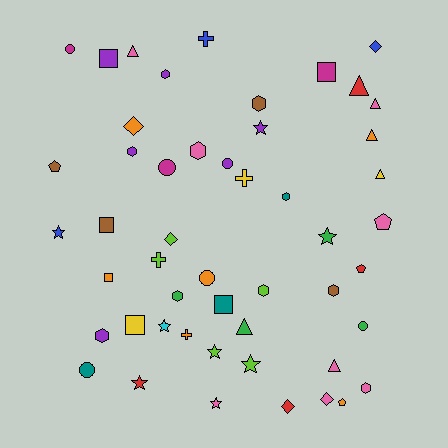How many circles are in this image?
There are 6 circles.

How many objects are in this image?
There are 50 objects.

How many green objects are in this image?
There are 4 green objects.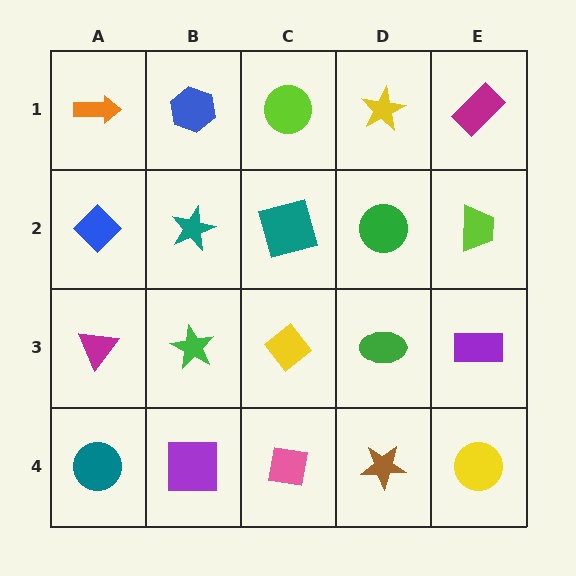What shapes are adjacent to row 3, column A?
A blue diamond (row 2, column A), a teal circle (row 4, column A), a green star (row 3, column B).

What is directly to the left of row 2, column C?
A teal star.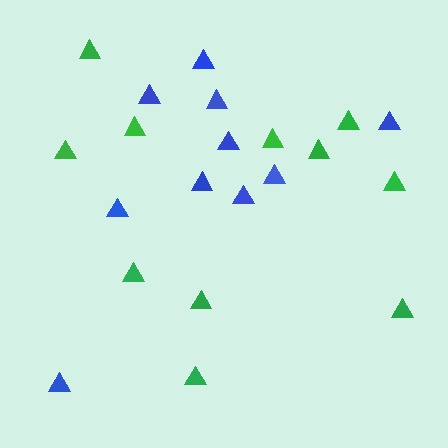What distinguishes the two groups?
There are 2 groups: one group of blue triangles (10) and one group of green triangles (11).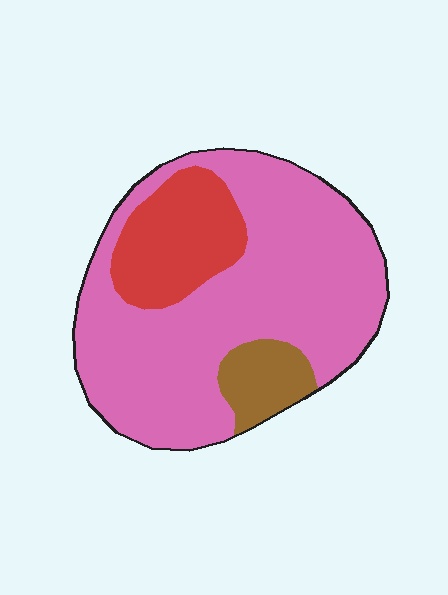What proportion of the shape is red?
Red takes up about one fifth (1/5) of the shape.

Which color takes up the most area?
Pink, at roughly 70%.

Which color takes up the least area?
Brown, at roughly 10%.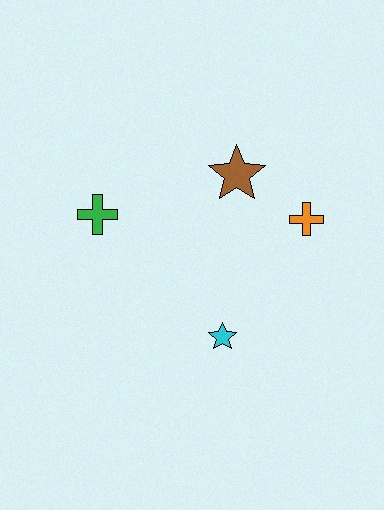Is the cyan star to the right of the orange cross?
No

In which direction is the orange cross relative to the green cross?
The orange cross is to the right of the green cross.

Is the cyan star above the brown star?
No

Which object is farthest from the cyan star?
The green cross is farthest from the cyan star.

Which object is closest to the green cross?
The brown star is closest to the green cross.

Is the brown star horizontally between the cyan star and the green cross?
No